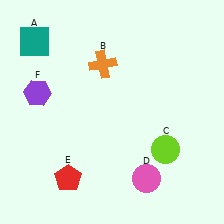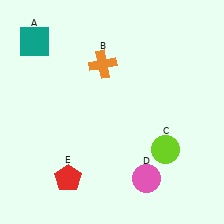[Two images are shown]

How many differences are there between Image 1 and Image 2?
There is 1 difference between the two images.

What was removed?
The purple hexagon (F) was removed in Image 2.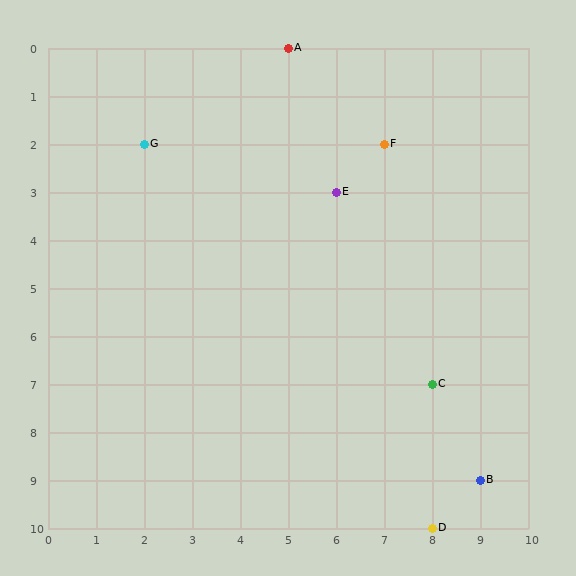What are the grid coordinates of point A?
Point A is at grid coordinates (5, 0).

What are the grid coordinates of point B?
Point B is at grid coordinates (9, 9).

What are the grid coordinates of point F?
Point F is at grid coordinates (7, 2).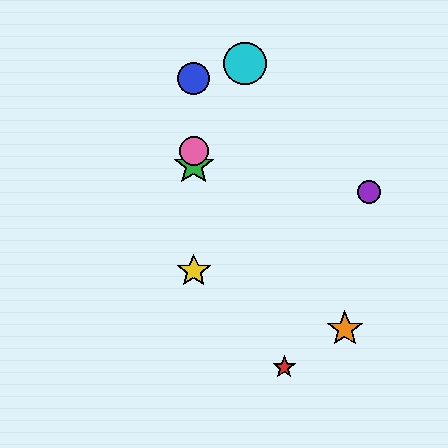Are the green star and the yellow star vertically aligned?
Yes, both are at x≈194.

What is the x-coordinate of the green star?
The green star is at x≈194.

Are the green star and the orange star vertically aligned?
No, the green star is at x≈194 and the orange star is at x≈345.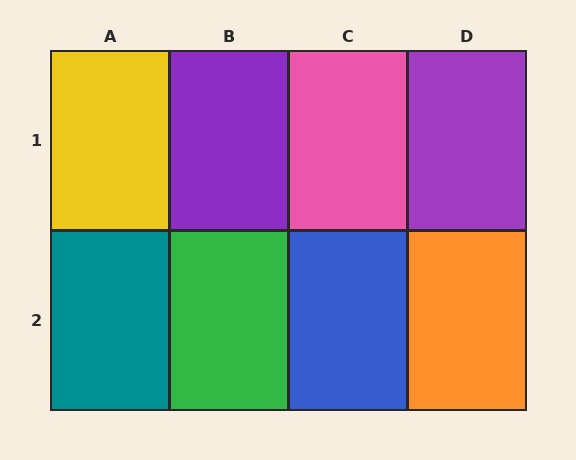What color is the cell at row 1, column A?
Yellow.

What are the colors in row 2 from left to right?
Teal, green, blue, orange.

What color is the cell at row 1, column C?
Pink.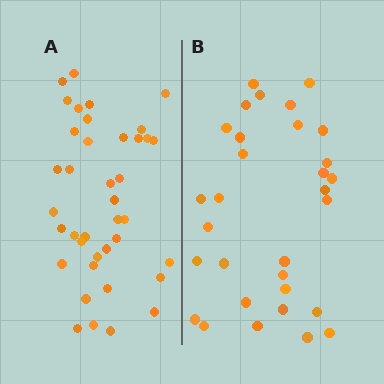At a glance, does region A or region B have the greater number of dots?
Region A (the left region) has more dots.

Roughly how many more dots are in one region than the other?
Region A has roughly 8 or so more dots than region B.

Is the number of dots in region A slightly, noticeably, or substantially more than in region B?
Region A has noticeably more, but not dramatically so. The ratio is roughly 1.3 to 1.